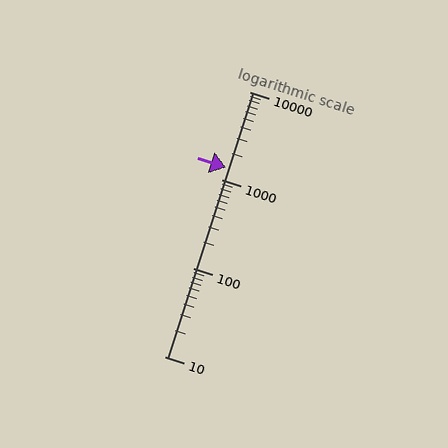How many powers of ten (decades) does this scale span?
The scale spans 3 decades, from 10 to 10000.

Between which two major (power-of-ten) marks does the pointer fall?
The pointer is between 1000 and 10000.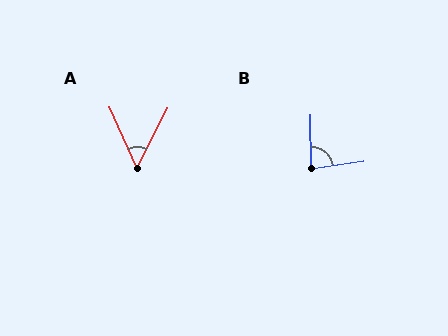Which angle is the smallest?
A, at approximately 51 degrees.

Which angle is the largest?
B, at approximately 82 degrees.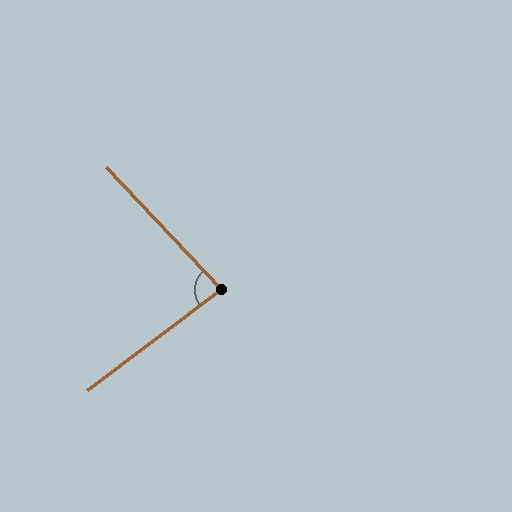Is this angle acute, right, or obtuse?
It is acute.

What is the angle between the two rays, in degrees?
Approximately 84 degrees.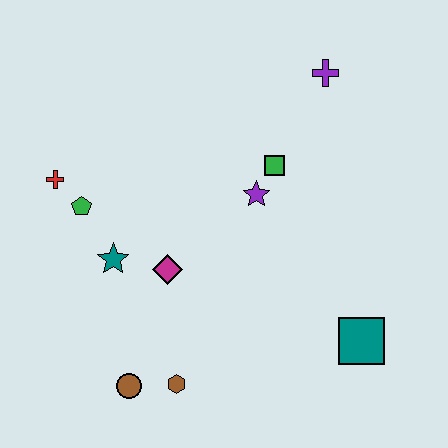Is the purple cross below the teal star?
No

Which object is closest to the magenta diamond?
The teal star is closest to the magenta diamond.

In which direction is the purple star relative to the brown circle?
The purple star is above the brown circle.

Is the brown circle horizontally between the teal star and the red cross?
No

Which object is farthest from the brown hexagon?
The purple cross is farthest from the brown hexagon.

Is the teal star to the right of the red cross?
Yes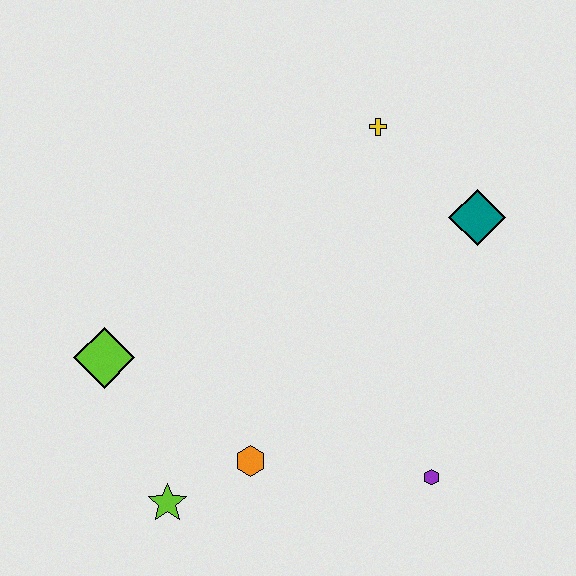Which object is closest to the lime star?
The orange hexagon is closest to the lime star.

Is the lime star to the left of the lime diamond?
No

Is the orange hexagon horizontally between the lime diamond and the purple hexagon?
Yes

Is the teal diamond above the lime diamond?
Yes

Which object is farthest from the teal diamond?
The lime star is farthest from the teal diamond.